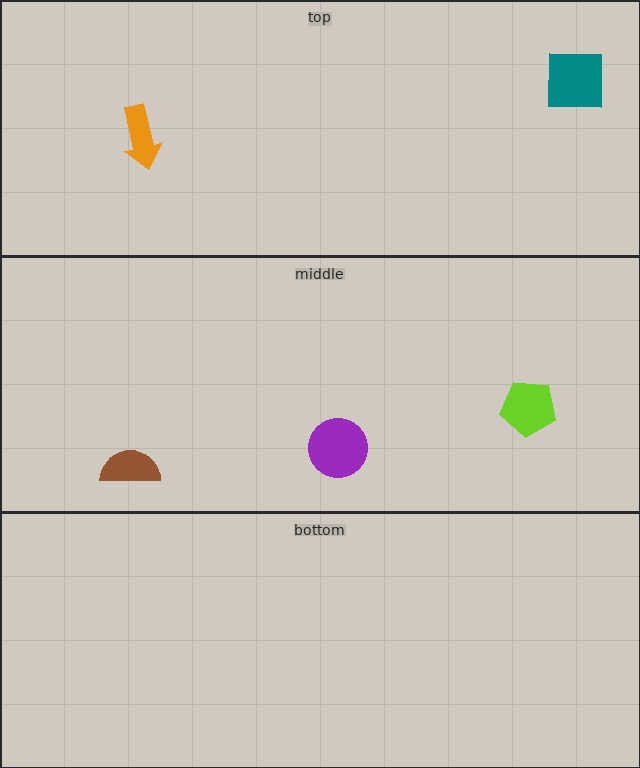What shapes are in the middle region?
The lime pentagon, the brown semicircle, the purple circle.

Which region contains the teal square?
The top region.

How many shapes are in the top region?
2.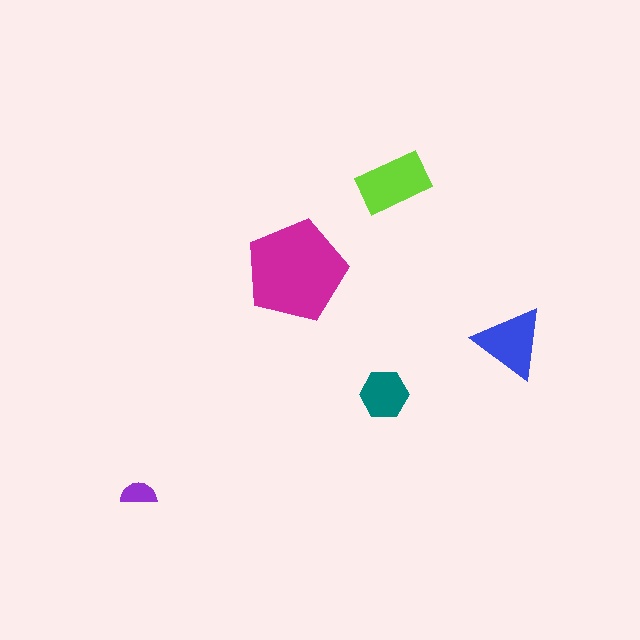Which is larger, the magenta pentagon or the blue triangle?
The magenta pentagon.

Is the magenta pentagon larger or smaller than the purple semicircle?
Larger.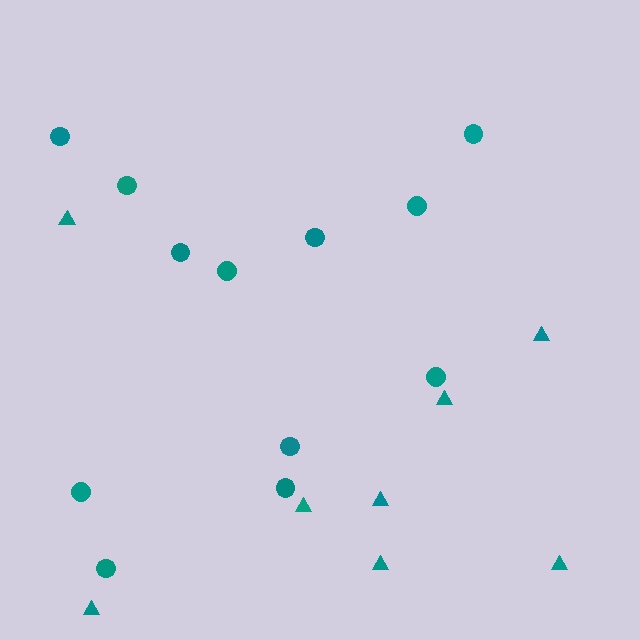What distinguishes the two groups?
There are 2 groups: one group of triangles (8) and one group of circles (12).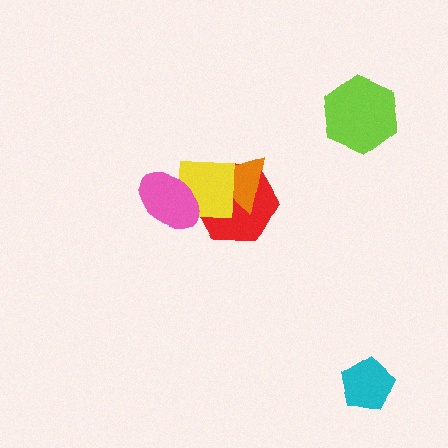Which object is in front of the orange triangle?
The yellow square is in front of the orange triangle.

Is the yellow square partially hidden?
Yes, it is partially covered by another shape.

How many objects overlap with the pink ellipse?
2 objects overlap with the pink ellipse.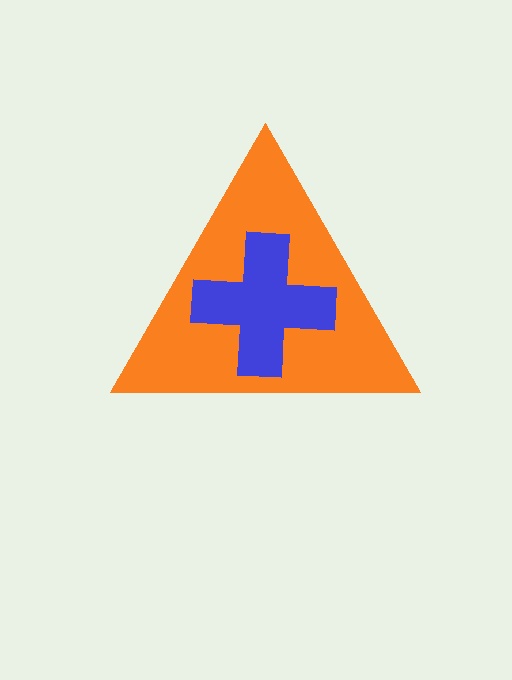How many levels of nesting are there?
2.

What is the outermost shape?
The orange triangle.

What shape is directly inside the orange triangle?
The blue cross.